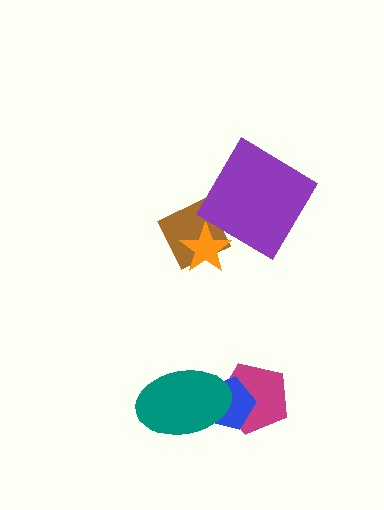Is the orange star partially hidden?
No, no other shape covers it.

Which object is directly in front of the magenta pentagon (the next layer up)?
The blue pentagon is directly in front of the magenta pentagon.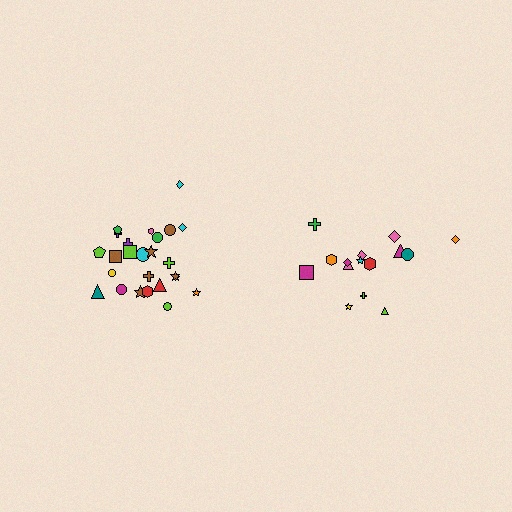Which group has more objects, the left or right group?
The left group.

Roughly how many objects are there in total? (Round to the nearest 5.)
Roughly 40 objects in total.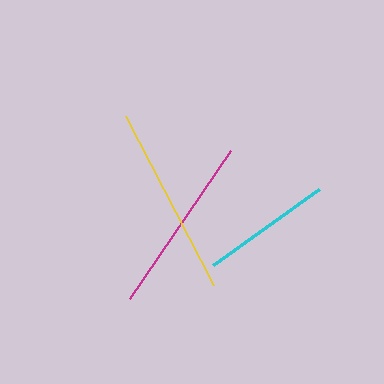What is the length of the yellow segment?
The yellow segment is approximately 190 pixels long.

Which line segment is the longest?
The yellow line is the longest at approximately 190 pixels.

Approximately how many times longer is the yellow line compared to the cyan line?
The yellow line is approximately 1.5 times the length of the cyan line.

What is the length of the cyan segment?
The cyan segment is approximately 130 pixels long.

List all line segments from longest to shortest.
From longest to shortest: yellow, magenta, cyan.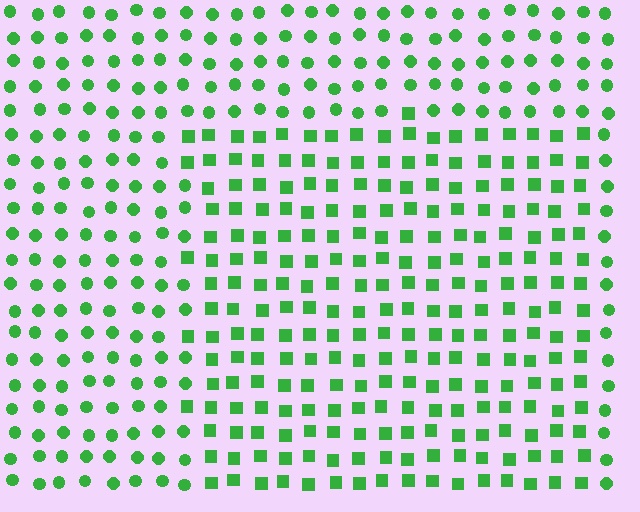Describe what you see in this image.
The image is filled with small green elements arranged in a uniform grid. A rectangle-shaped region contains squares, while the surrounding area contains circles. The boundary is defined purely by the change in element shape.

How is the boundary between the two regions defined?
The boundary is defined by a change in element shape: squares inside vs. circles outside. All elements share the same color and spacing.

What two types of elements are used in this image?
The image uses squares inside the rectangle region and circles outside it.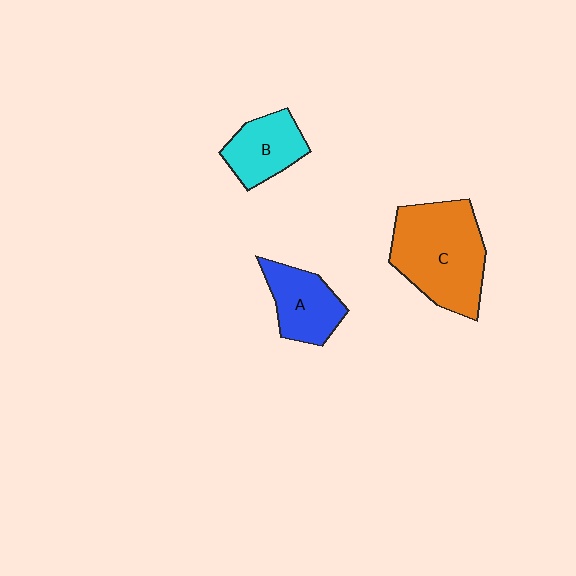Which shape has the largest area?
Shape C (orange).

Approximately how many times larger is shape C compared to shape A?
Approximately 1.9 times.